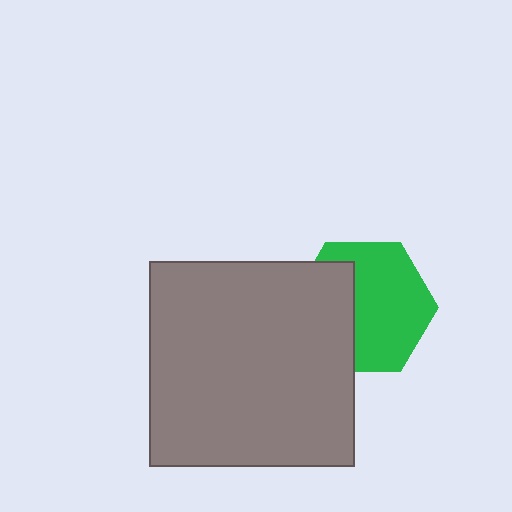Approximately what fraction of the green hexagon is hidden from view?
Roughly 38% of the green hexagon is hidden behind the gray square.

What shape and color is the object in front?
The object in front is a gray square.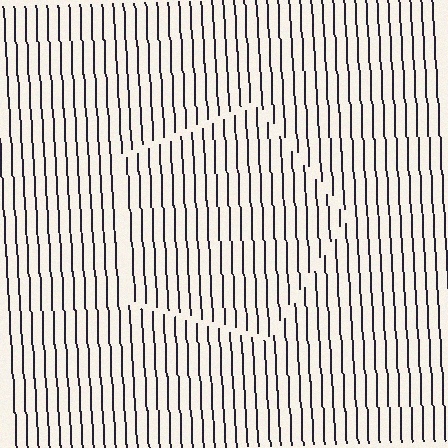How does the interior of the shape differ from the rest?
The interior of the shape contains the same grating, shifted by half a period — the contour is defined by the phase discontinuity where line-ends from the inner and outer gratings abut.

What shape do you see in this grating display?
An illusory pentagon. The interior of the shape contains the same grating, shifted by half a period — the contour is defined by the phase discontinuity where line-ends from the inner and outer gratings abut.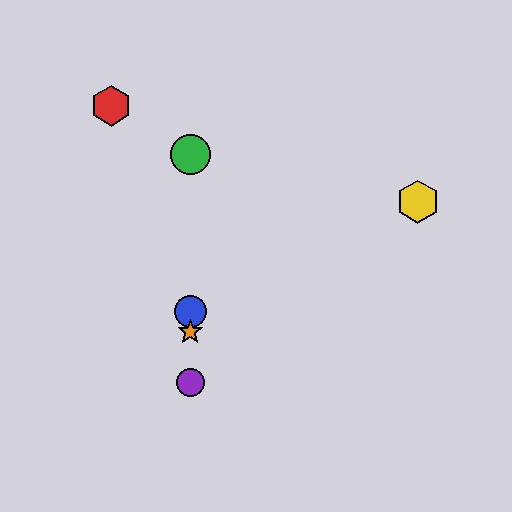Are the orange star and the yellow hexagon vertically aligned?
No, the orange star is at x≈190 and the yellow hexagon is at x≈418.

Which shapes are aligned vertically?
The blue circle, the green circle, the purple circle, the orange star are aligned vertically.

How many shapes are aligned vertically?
4 shapes (the blue circle, the green circle, the purple circle, the orange star) are aligned vertically.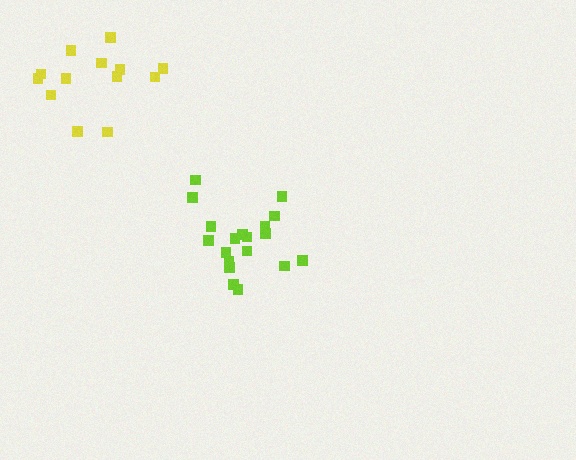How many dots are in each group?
Group 1: 13 dots, Group 2: 19 dots (32 total).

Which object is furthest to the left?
The yellow cluster is leftmost.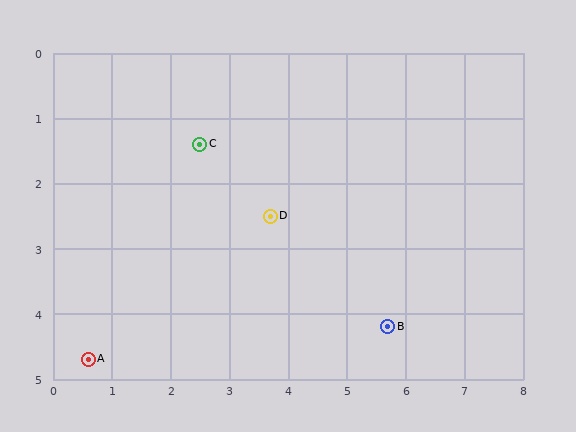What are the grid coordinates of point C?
Point C is at approximately (2.5, 1.4).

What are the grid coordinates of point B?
Point B is at approximately (5.7, 4.2).